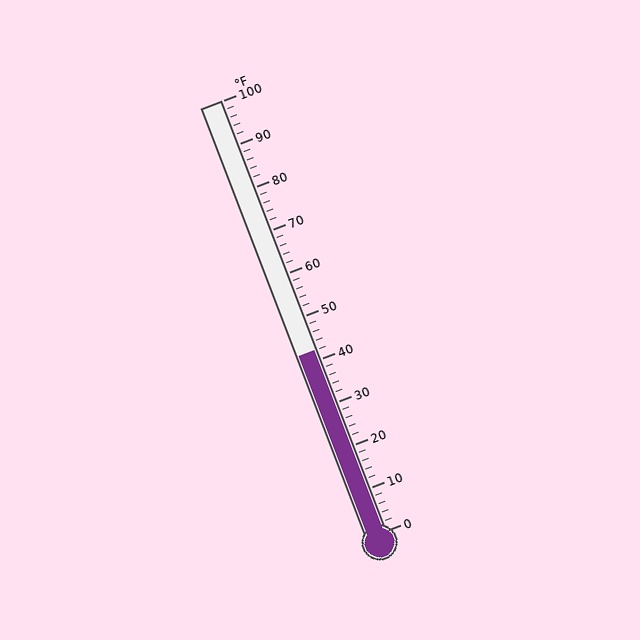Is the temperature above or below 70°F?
The temperature is below 70°F.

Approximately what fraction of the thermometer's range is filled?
The thermometer is filled to approximately 40% of its range.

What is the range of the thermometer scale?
The thermometer scale ranges from 0°F to 100°F.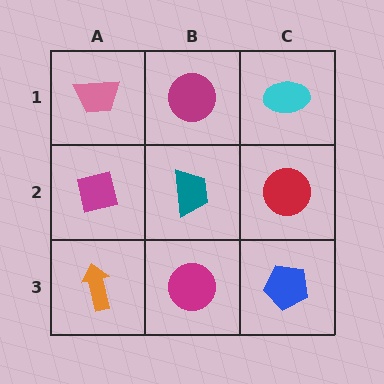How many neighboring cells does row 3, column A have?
2.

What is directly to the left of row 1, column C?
A magenta circle.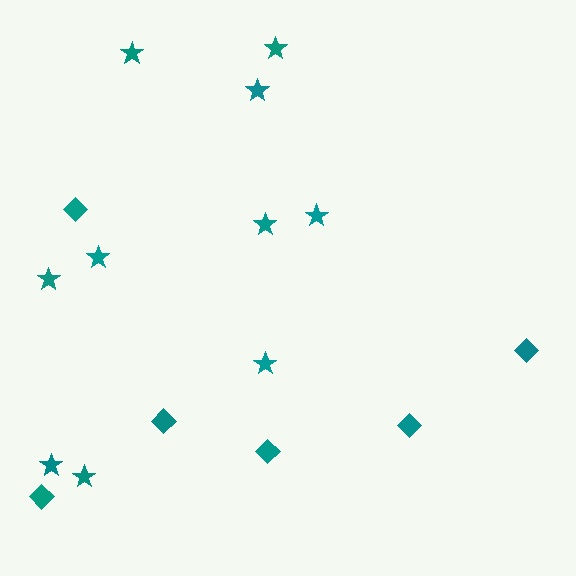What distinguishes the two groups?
There are 2 groups: one group of stars (10) and one group of diamonds (6).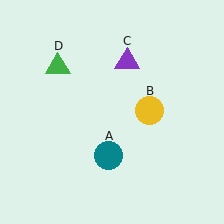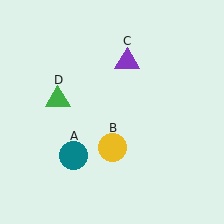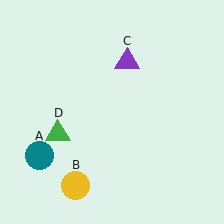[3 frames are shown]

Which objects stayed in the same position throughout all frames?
Purple triangle (object C) remained stationary.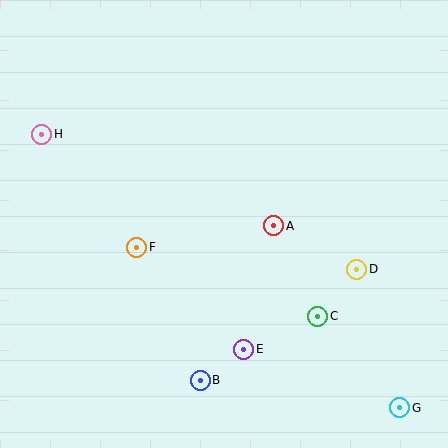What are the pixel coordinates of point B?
Point B is at (200, 380).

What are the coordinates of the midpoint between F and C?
The midpoint between F and C is at (227, 282).